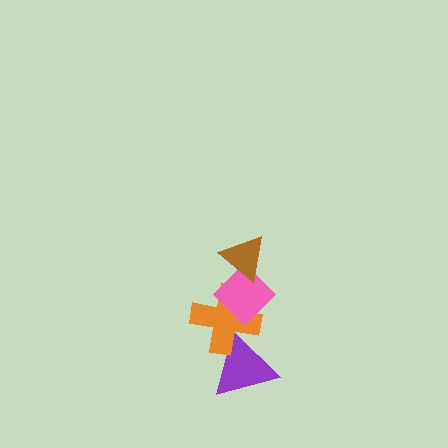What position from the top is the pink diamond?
The pink diamond is 2nd from the top.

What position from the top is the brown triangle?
The brown triangle is 1st from the top.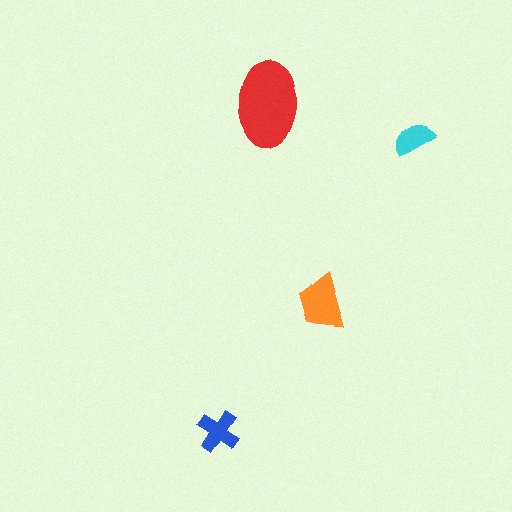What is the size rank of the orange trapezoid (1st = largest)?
2nd.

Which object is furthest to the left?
The blue cross is leftmost.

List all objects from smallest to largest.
The cyan semicircle, the blue cross, the orange trapezoid, the red ellipse.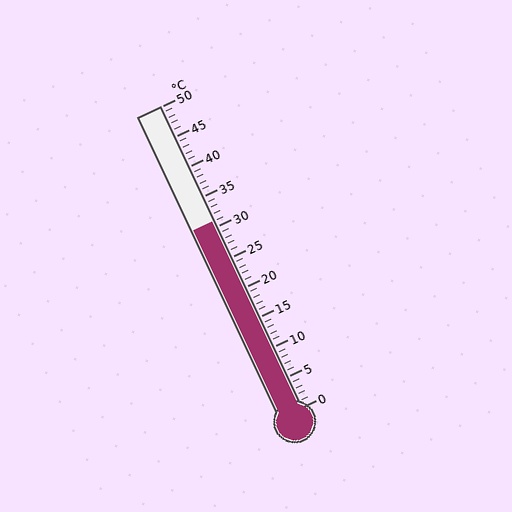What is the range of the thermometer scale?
The thermometer scale ranges from 0°C to 50°C.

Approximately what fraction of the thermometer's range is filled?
The thermometer is filled to approximately 60% of its range.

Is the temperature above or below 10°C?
The temperature is above 10°C.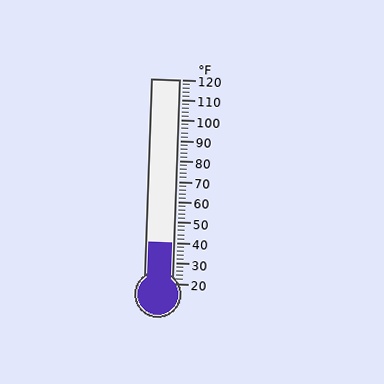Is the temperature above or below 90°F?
The temperature is below 90°F.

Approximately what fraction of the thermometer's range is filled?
The thermometer is filled to approximately 20% of its range.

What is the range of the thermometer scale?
The thermometer scale ranges from 20°F to 120°F.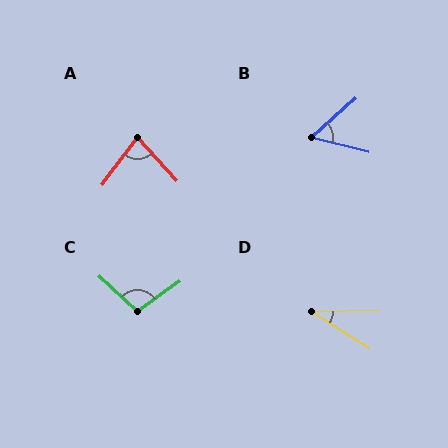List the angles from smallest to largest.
D (34°), B (55°), A (78°), C (102°).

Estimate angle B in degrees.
Approximately 55 degrees.